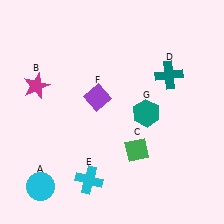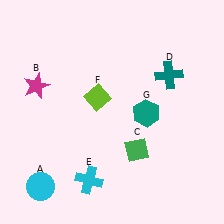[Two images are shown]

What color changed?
The diamond (F) changed from purple in Image 1 to lime in Image 2.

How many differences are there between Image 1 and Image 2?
There is 1 difference between the two images.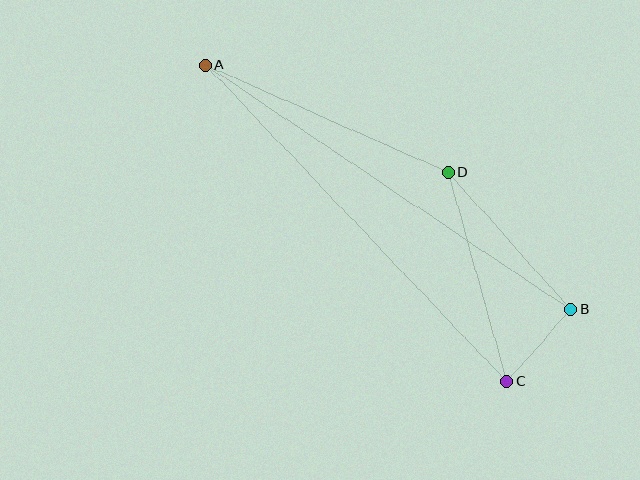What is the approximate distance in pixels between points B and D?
The distance between B and D is approximately 184 pixels.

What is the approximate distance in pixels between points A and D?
The distance between A and D is approximately 266 pixels.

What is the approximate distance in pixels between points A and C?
The distance between A and C is approximately 437 pixels.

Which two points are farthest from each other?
Points A and B are farthest from each other.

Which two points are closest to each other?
Points B and C are closest to each other.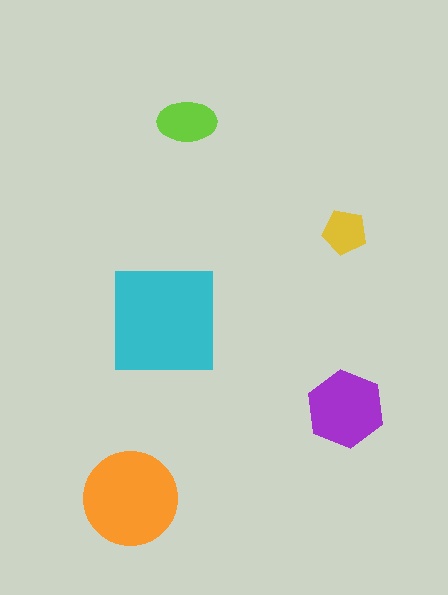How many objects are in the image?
There are 5 objects in the image.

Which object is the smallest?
The yellow pentagon.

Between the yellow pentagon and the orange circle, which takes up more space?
The orange circle.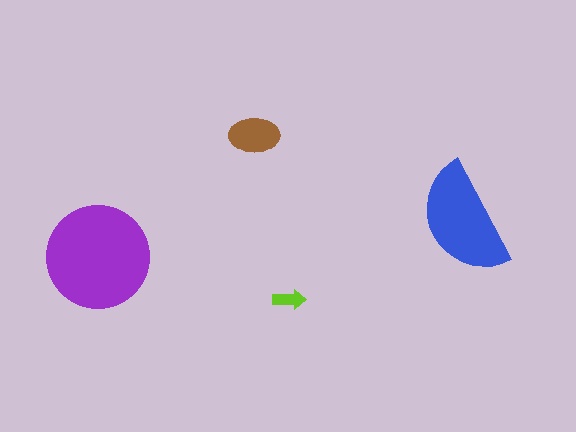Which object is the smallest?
The lime arrow.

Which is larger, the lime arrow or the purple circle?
The purple circle.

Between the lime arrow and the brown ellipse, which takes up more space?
The brown ellipse.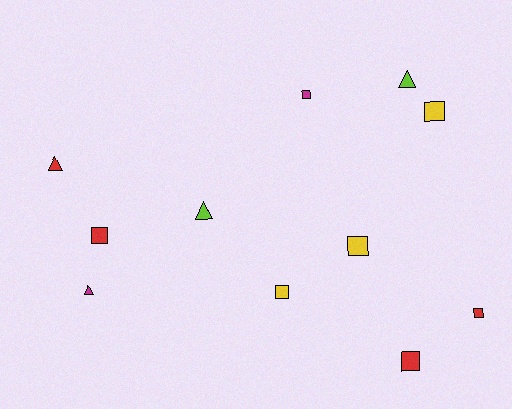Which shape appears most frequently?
Square, with 7 objects.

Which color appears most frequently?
Red, with 4 objects.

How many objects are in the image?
There are 11 objects.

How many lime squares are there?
There are no lime squares.